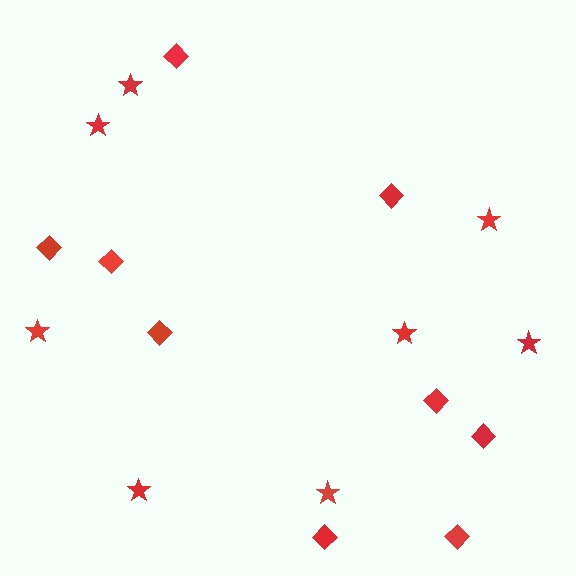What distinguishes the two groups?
There are 2 groups: one group of stars (8) and one group of diamonds (9).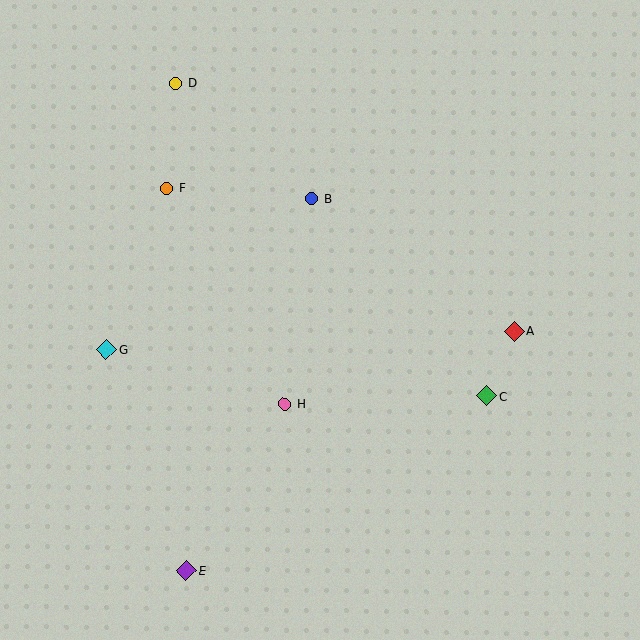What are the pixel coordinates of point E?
Point E is at (186, 571).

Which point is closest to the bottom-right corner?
Point C is closest to the bottom-right corner.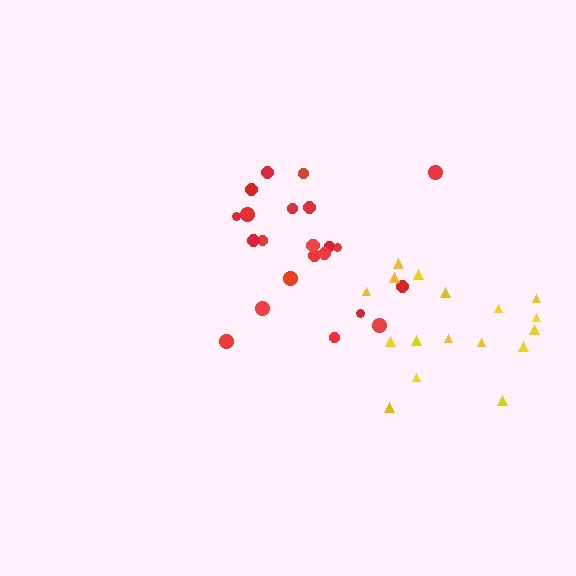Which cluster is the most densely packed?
Yellow.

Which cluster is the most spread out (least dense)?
Red.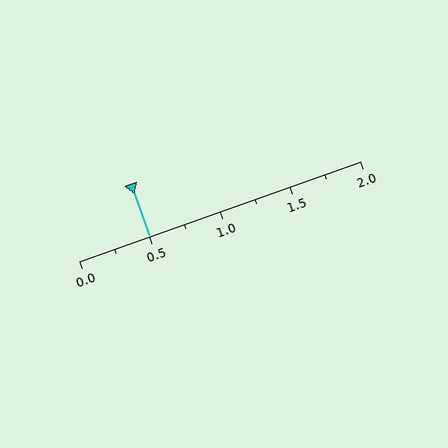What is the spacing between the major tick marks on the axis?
The major ticks are spaced 0.5 apart.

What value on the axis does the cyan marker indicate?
The marker indicates approximately 0.5.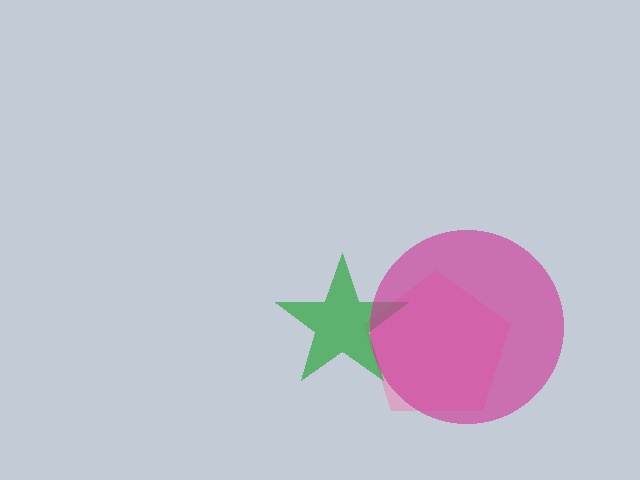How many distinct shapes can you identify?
There are 3 distinct shapes: a pink pentagon, a green star, a magenta circle.